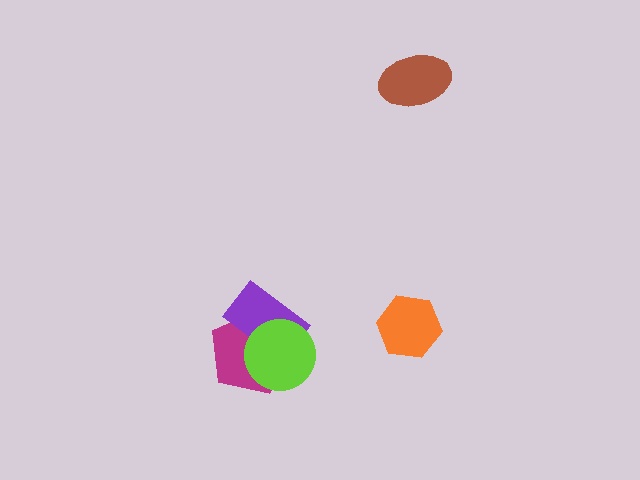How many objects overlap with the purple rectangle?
2 objects overlap with the purple rectangle.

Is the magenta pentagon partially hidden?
Yes, it is partially covered by another shape.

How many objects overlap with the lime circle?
2 objects overlap with the lime circle.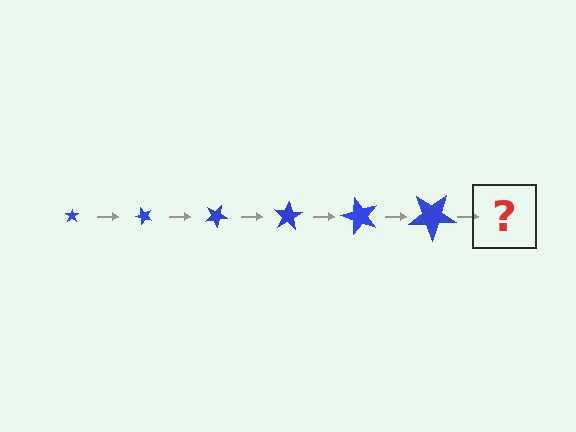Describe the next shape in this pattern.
It should be a star, larger than the previous one and rotated 300 degrees from the start.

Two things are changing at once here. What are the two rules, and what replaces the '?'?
The two rules are that the star grows larger each step and it rotates 50 degrees each step. The '?' should be a star, larger than the previous one and rotated 300 degrees from the start.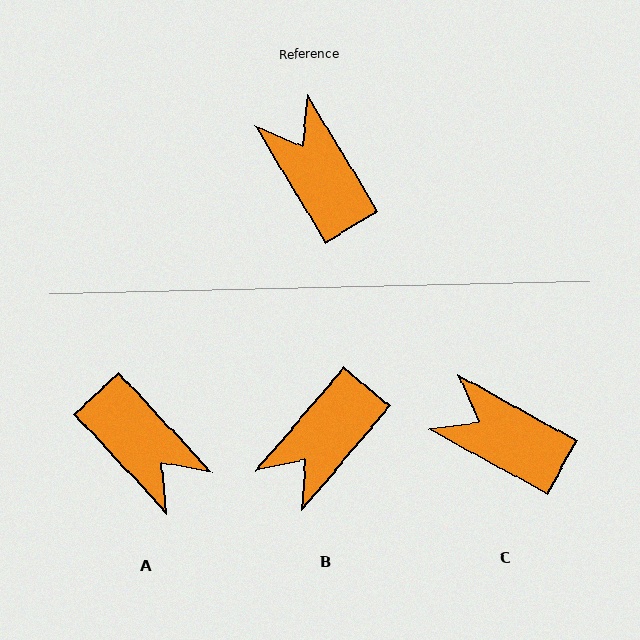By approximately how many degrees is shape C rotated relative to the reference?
Approximately 30 degrees counter-clockwise.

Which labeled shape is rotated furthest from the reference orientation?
A, about 168 degrees away.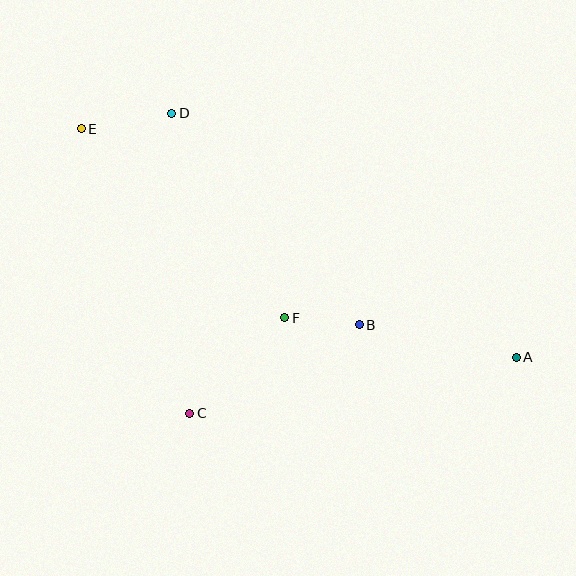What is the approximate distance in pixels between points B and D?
The distance between B and D is approximately 283 pixels.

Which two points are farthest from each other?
Points A and E are farthest from each other.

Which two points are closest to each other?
Points B and F are closest to each other.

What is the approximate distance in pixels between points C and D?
The distance between C and D is approximately 301 pixels.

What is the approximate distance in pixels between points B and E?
The distance between B and E is approximately 341 pixels.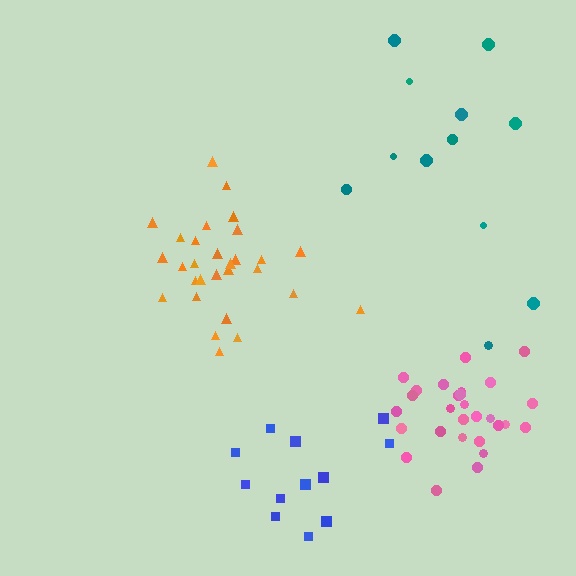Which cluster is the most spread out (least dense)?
Teal.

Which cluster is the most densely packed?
Pink.